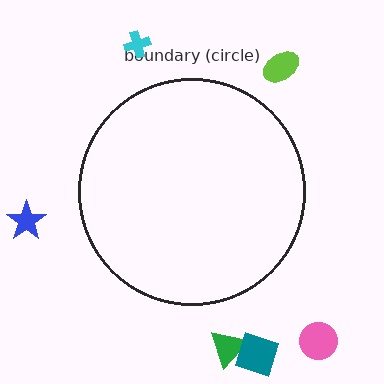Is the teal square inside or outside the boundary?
Outside.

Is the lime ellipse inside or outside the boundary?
Outside.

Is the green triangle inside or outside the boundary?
Outside.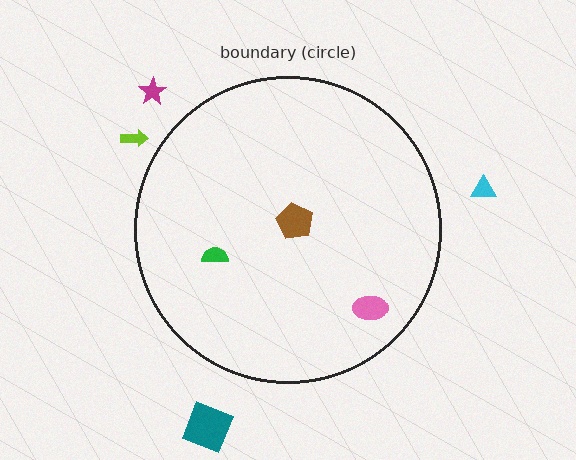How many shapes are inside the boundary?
3 inside, 4 outside.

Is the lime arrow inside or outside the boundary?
Outside.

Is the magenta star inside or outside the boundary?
Outside.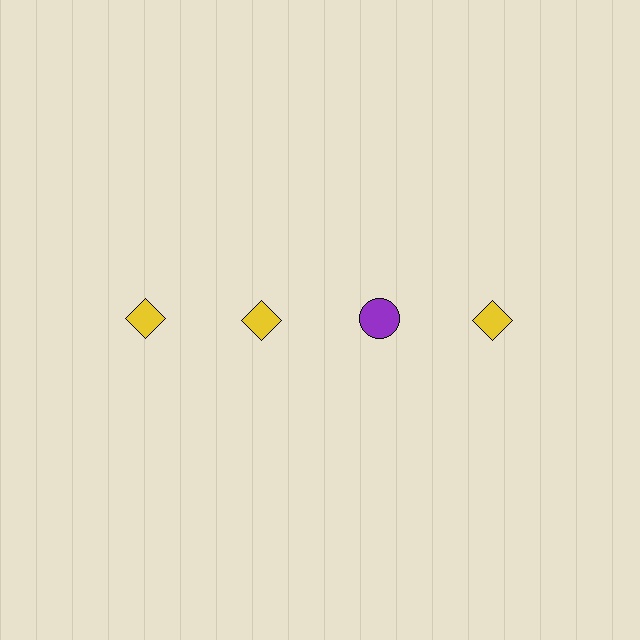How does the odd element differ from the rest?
It differs in both color (purple instead of yellow) and shape (circle instead of diamond).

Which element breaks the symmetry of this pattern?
The purple circle in the top row, center column breaks the symmetry. All other shapes are yellow diamonds.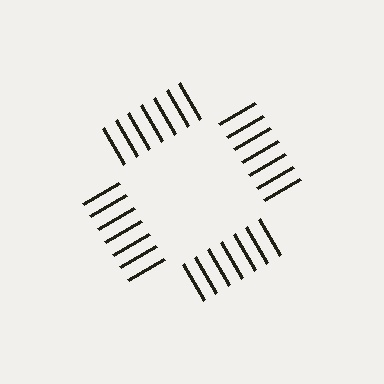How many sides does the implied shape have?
4 sides — the line-ends trace a square.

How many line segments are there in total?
28 — 7 along each of the 4 edges.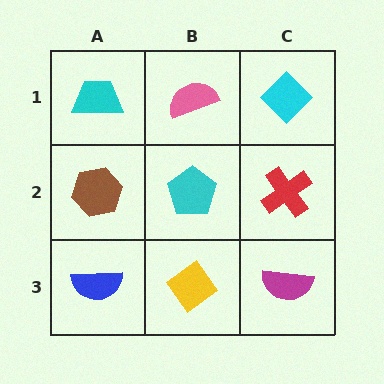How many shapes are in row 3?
3 shapes.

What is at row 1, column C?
A cyan diamond.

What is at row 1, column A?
A cyan trapezoid.